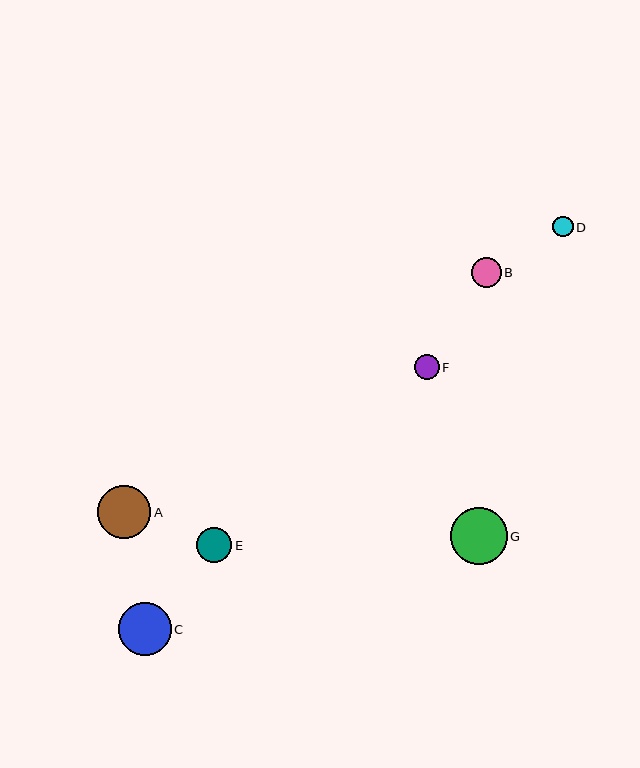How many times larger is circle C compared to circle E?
Circle C is approximately 1.5 times the size of circle E.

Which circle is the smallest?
Circle D is the smallest with a size of approximately 20 pixels.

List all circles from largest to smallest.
From largest to smallest: G, C, A, E, B, F, D.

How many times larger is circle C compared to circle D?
Circle C is approximately 2.6 times the size of circle D.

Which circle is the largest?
Circle G is the largest with a size of approximately 57 pixels.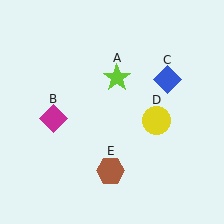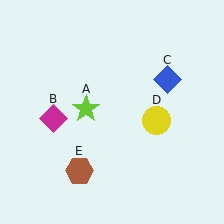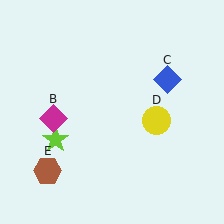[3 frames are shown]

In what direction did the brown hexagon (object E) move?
The brown hexagon (object E) moved left.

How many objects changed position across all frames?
2 objects changed position: lime star (object A), brown hexagon (object E).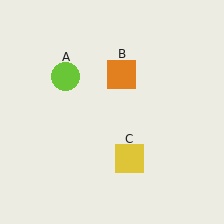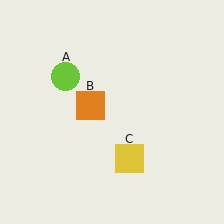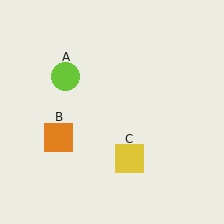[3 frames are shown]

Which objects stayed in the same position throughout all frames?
Lime circle (object A) and yellow square (object C) remained stationary.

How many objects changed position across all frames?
1 object changed position: orange square (object B).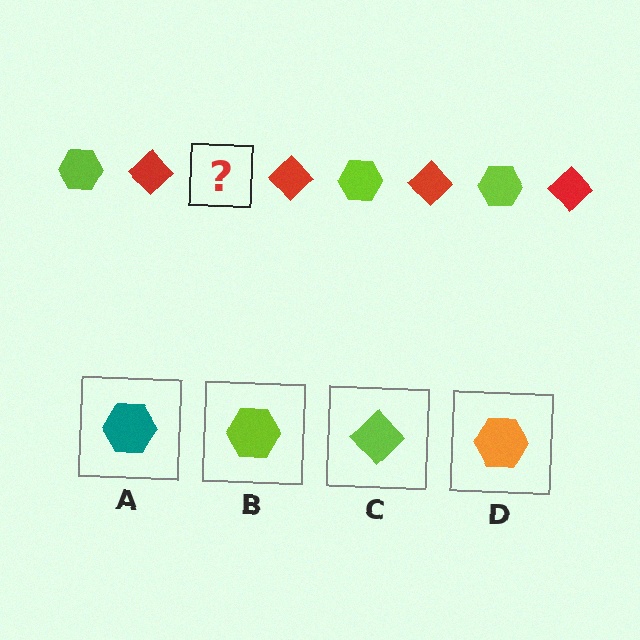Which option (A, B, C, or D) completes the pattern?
B.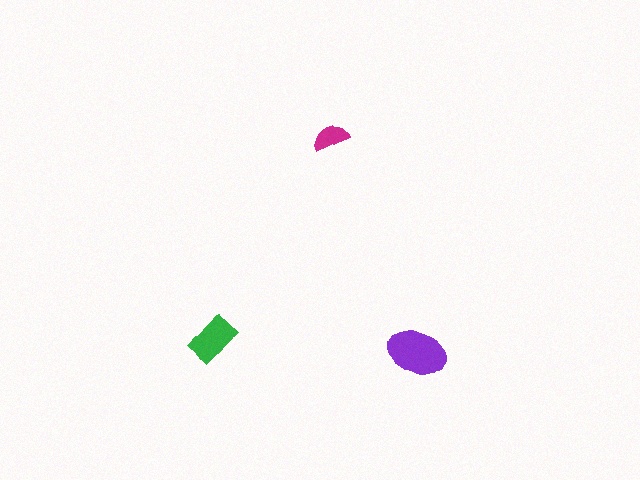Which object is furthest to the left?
The green rectangle is leftmost.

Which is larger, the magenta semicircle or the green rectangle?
The green rectangle.